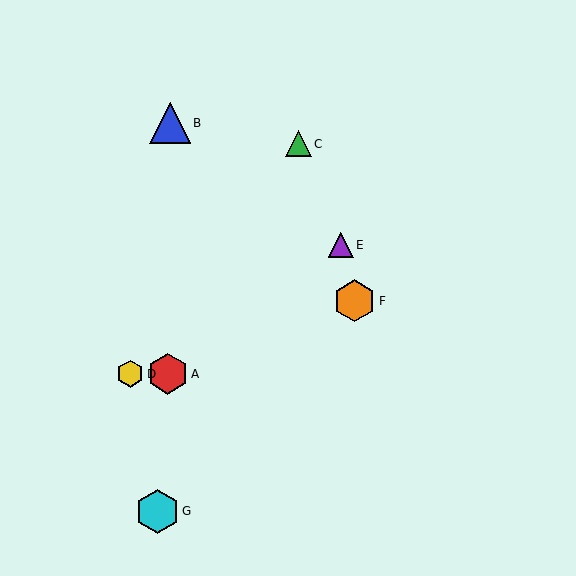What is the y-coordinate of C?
Object C is at y≈144.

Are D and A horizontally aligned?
Yes, both are at y≈374.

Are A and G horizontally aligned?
No, A is at y≈374 and G is at y≈511.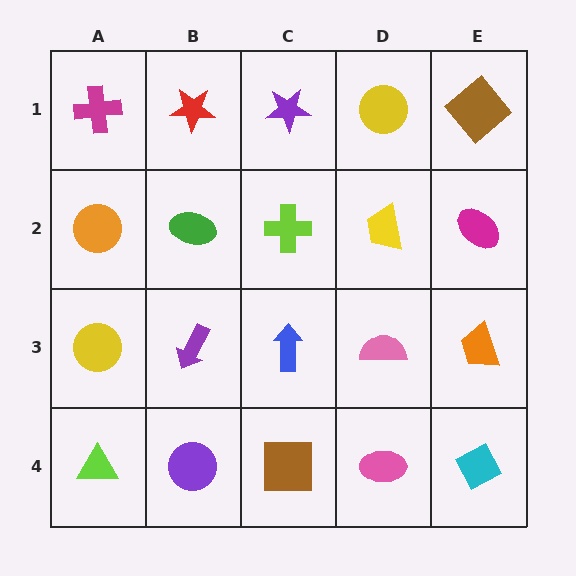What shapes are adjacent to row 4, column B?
A purple arrow (row 3, column B), a lime triangle (row 4, column A), a brown square (row 4, column C).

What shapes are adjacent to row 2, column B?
A red star (row 1, column B), a purple arrow (row 3, column B), an orange circle (row 2, column A), a lime cross (row 2, column C).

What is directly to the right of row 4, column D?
A cyan diamond.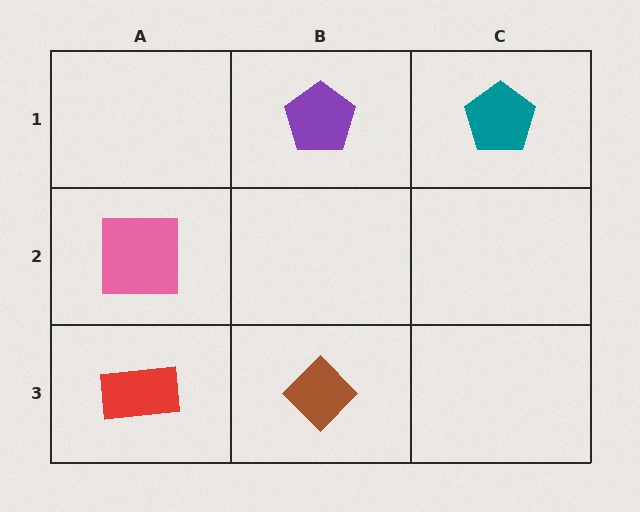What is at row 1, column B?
A purple pentagon.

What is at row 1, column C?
A teal pentagon.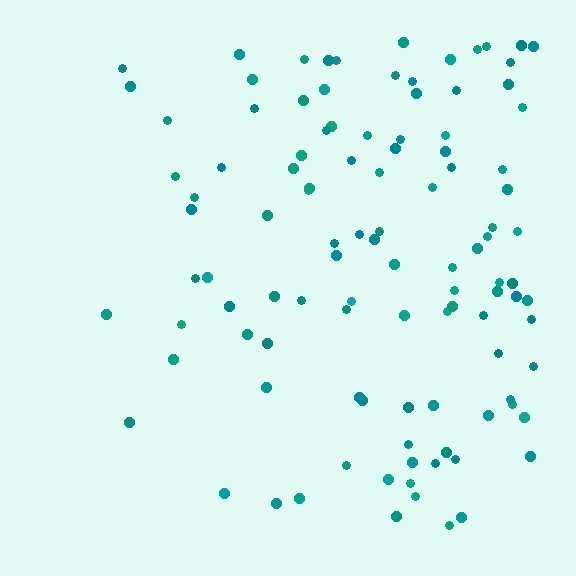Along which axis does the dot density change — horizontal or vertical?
Horizontal.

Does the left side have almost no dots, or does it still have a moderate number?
Still a moderate number, just noticeably fewer than the right.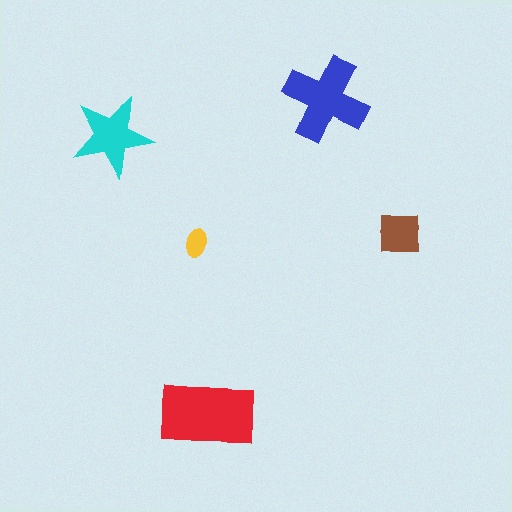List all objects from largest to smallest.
The red rectangle, the blue cross, the cyan star, the brown square, the yellow ellipse.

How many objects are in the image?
There are 5 objects in the image.